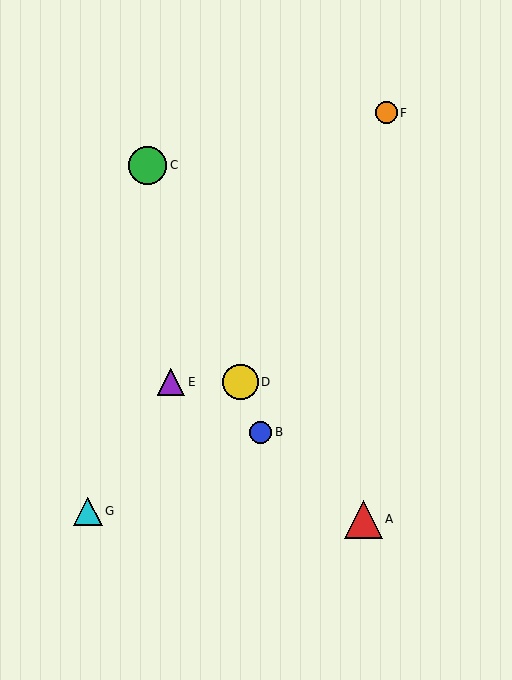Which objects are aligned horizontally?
Objects D, E are aligned horizontally.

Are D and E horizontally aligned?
Yes, both are at y≈382.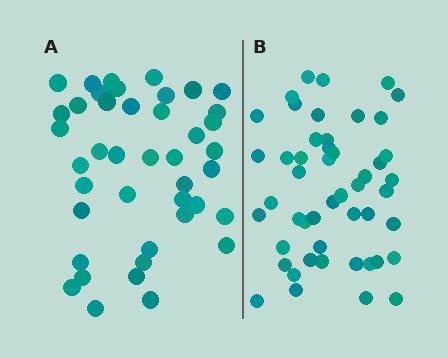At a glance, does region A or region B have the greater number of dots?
Region B (the right region) has more dots.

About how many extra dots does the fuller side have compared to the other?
Region B has roughly 8 or so more dots than region A.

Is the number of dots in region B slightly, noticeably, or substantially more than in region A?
Region B has only slightly more — the two regions are fairly close. The ratio is roughly 1.2 to 1.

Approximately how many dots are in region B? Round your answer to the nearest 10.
About 50 dots. (The exact count is 49, which rounds to 50.)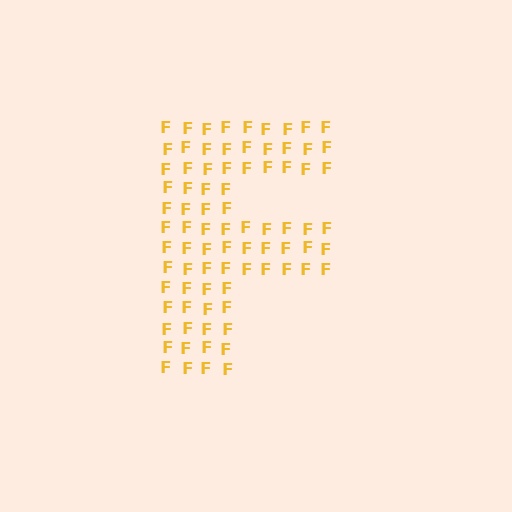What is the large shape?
The large shape is the letter F.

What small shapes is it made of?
It is made of small letter F's.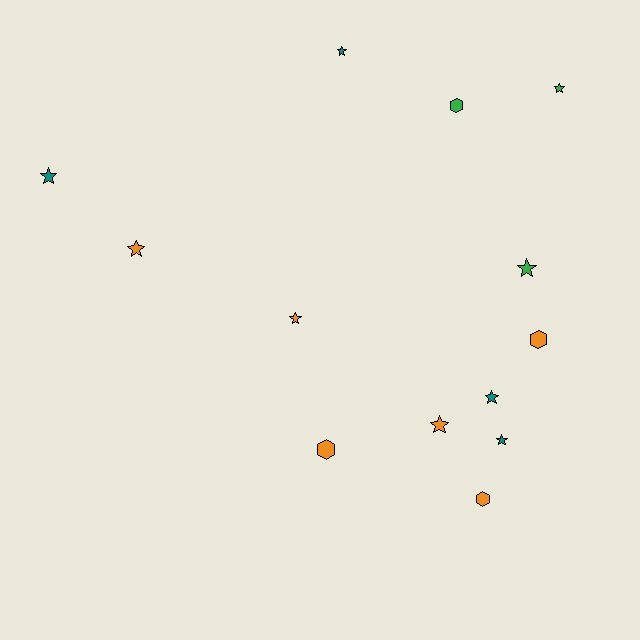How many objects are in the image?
There are 13 objects.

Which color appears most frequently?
Orange, with 6 objects.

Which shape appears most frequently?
Star, with 9 objects.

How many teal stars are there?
There are 4 teal stars.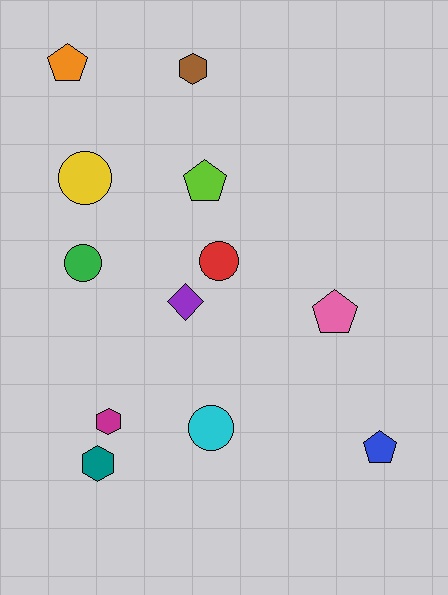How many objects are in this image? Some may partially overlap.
There are 12 objects.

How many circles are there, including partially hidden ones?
There are 4 circles.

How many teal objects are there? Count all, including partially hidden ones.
There is 1 teal object.